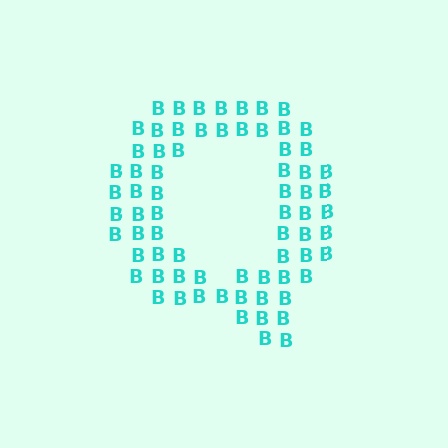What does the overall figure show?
The overall figure shows the letter Q.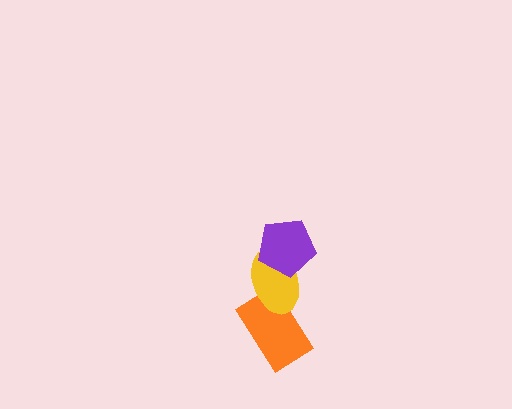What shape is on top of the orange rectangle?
The yellow ellipse is on top of the orange rectangle.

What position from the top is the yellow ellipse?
The yellow ellipse is 2nd from the top.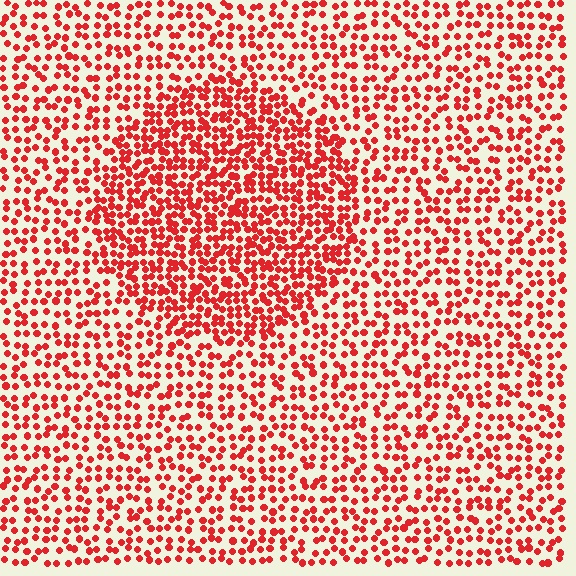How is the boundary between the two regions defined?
The boundary is defined by a change in element density (approximately 1.7x ratio). All elements are the same color, size, and shape.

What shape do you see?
I see a circle.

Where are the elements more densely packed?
The elements are more densely packed inside the circle boundary.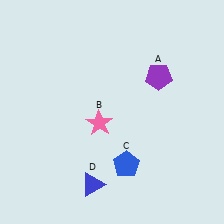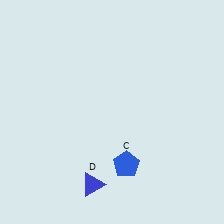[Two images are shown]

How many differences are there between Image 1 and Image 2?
There are 2 differences between the two images.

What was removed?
The purple pentagon (A), the pink star (B) were removed in Image 2.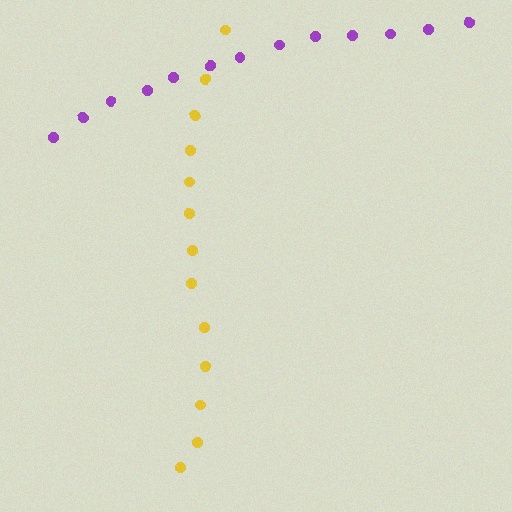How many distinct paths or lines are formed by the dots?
There are 2 distinct paths.